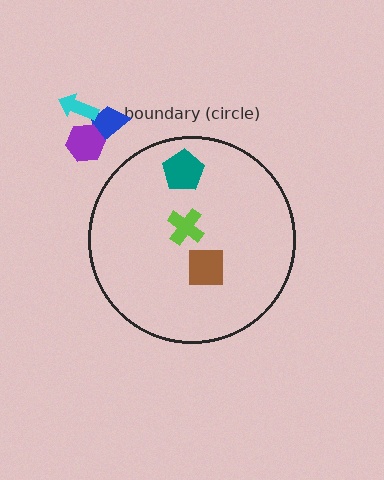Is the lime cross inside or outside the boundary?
Inside.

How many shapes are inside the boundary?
3 inside, 3 outside.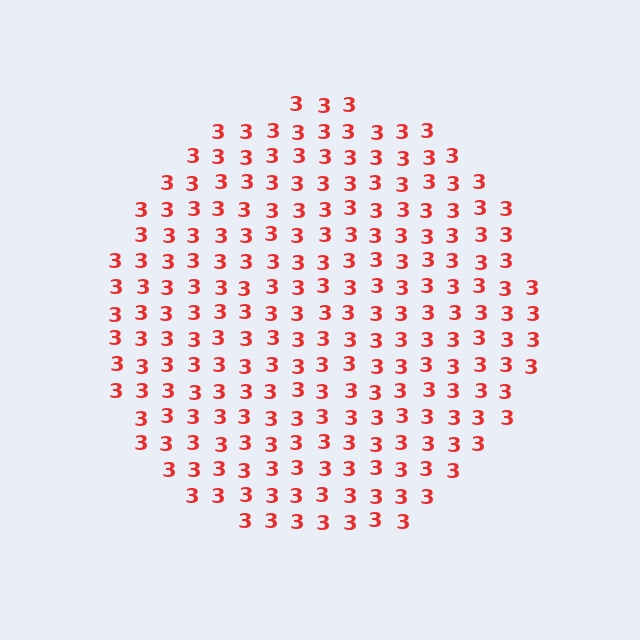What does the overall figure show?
The overall figure shows a circle.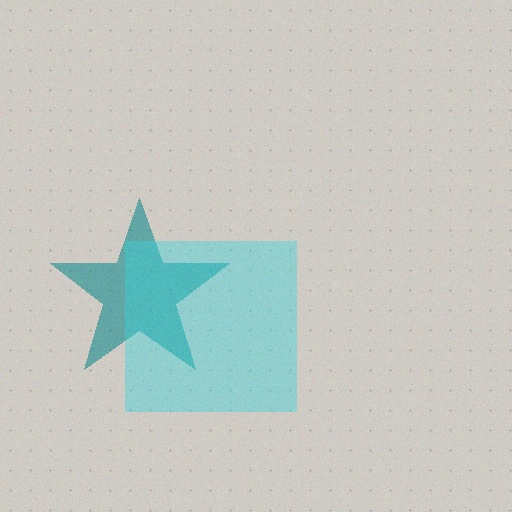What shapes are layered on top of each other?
The layered shapes are: a teal star, a cyan square.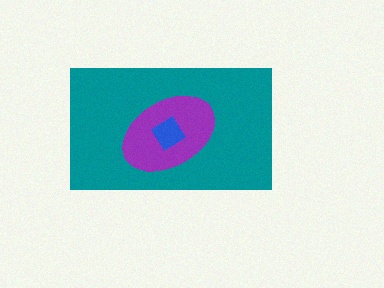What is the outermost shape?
The teal rectangle.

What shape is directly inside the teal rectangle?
The purple ellipse.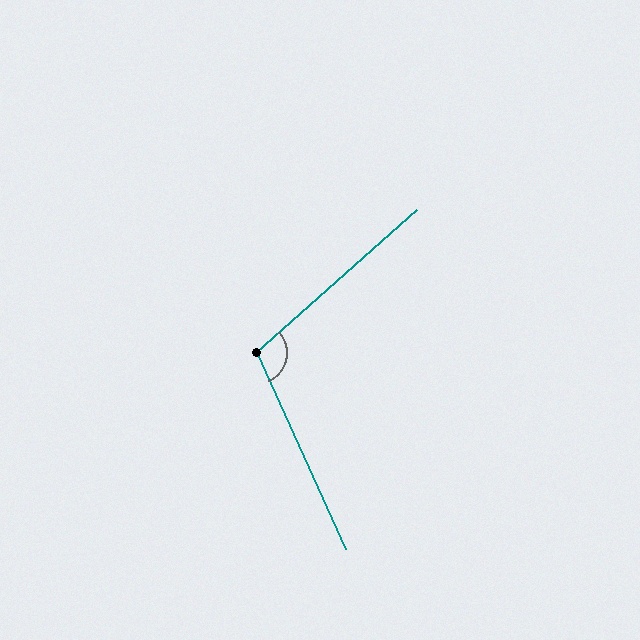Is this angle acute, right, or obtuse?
It is obtuse.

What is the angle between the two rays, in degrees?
Approximately 107 degrees.